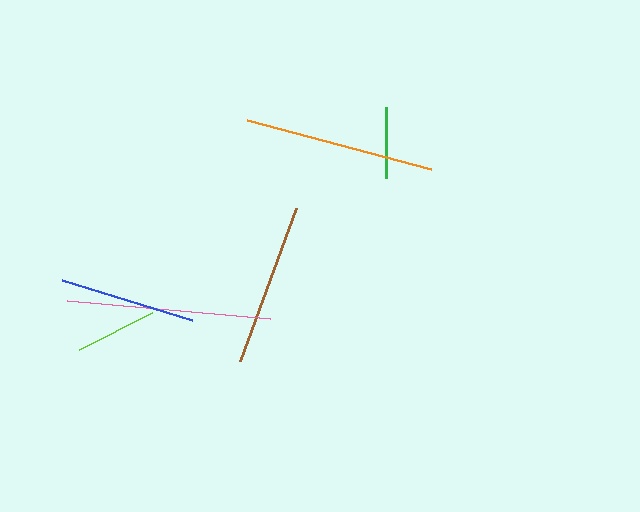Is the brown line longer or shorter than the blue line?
The brown line is longer than the blue line.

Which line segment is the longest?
The pink line is the longest at approximately 203 pixels.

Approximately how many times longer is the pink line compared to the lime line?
The pink line is approximately 2.5 times the length of the lime line.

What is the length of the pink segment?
The pink segment is approximately 203 pixels long.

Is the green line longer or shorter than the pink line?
The pink line is longer than the green line.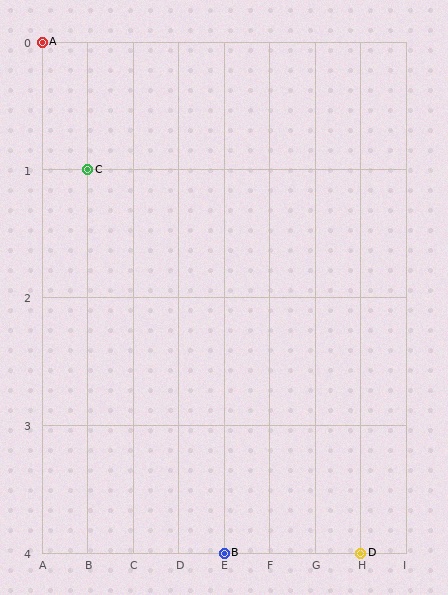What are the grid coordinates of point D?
Point D is at grid coordinates (H, 4).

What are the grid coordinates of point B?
Point B is at grid coordinates (E, 4).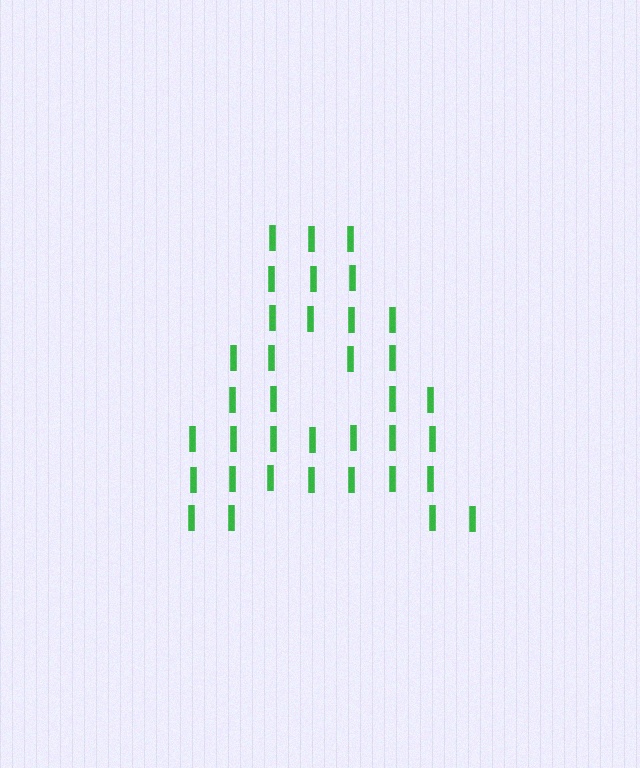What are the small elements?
The small elements are letter I's.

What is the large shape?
The large shape is the letter A.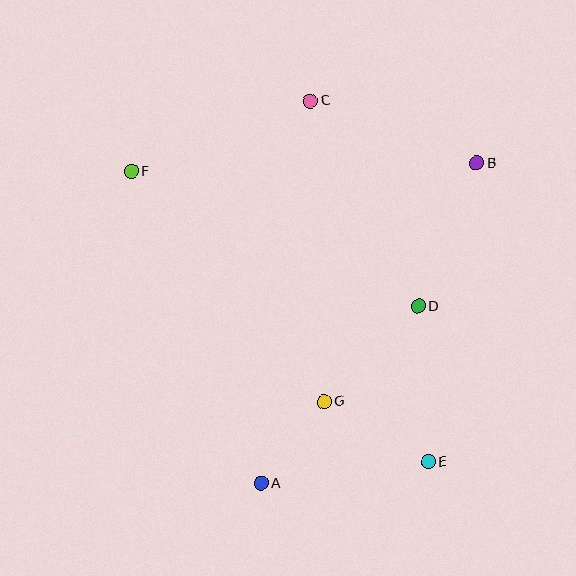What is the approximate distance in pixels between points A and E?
The distance between A and E is approximately 169 pixels.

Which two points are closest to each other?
Points A and G are closest to each other.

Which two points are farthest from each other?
Points E and F are farthest from each other.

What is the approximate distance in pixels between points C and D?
The distance between C and D is approximately 232 pixels.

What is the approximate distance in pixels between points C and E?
The distance between C and E is approximately 380 pixels.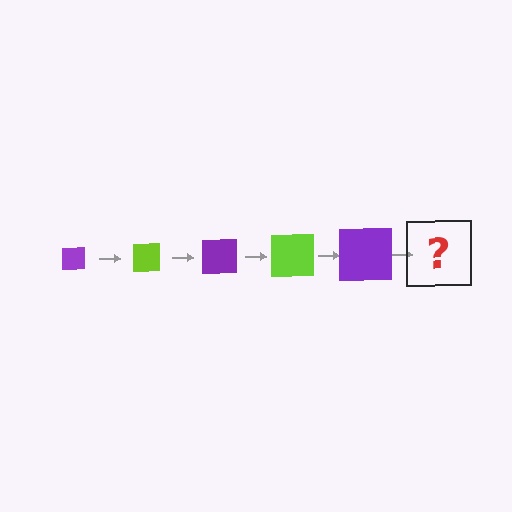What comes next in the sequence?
The next element should be a lime square, larger than the previous one.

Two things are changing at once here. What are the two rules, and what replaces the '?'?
The two rules are that the square grows larger each step and the color cycles through purple and lime. The '?' should be a lime square, larger than the previous one.